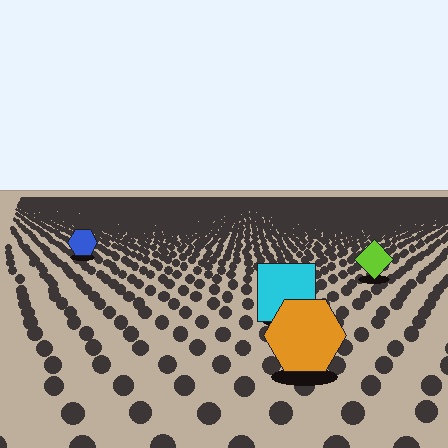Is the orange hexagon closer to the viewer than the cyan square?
Yes. The orange hexagon is closer — you can tell from the texture gradient: the ground texture is coarser near it.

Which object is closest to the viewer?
The orange hexagon is closest. The texture marks near it are larger and more spread out.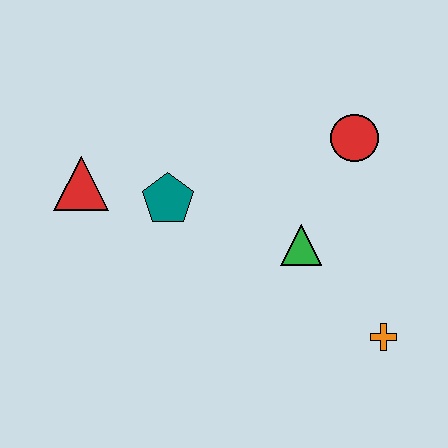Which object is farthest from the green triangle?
The red triangle is farthest from the green triangle.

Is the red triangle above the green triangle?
Yes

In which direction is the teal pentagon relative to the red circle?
The teal pentagon is to the left of the red circle.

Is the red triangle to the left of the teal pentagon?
Yes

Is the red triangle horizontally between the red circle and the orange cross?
No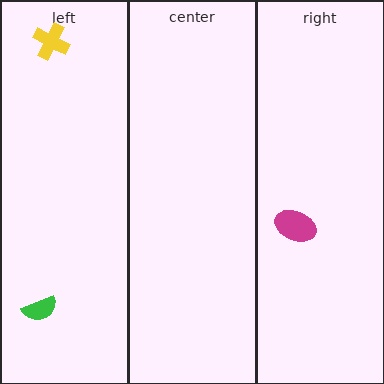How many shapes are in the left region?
2.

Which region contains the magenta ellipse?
The right region.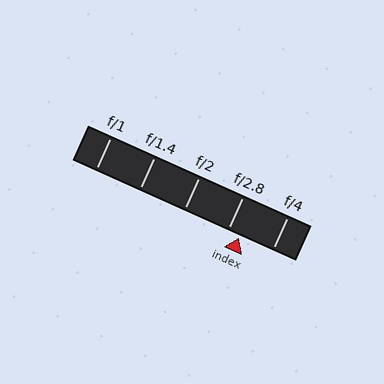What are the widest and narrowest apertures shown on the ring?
The widest aperture shown is f/1 and the narrowest is f/4.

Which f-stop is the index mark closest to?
The index mark is closest to f/2.8.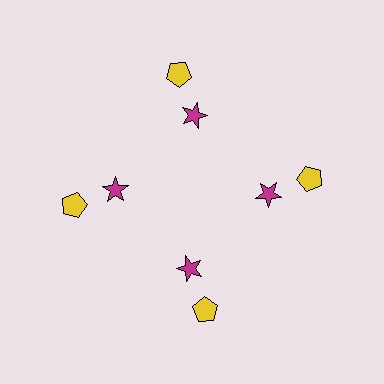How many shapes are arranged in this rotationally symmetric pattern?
There are 8 shapes, arranged in 4 groups of 2.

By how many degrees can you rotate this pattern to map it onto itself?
The pattern maps onto itself every 90 degrees of rotation.